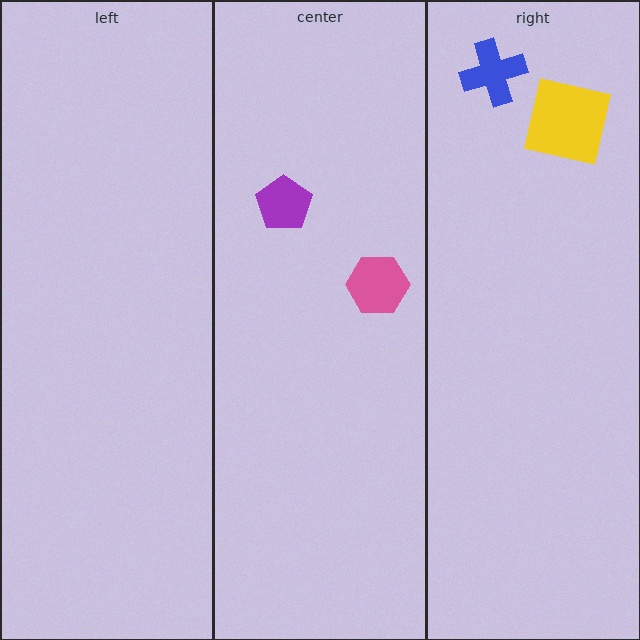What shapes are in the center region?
The purple pentagon, the pink hexagon.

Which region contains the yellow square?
The right region.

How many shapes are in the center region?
2.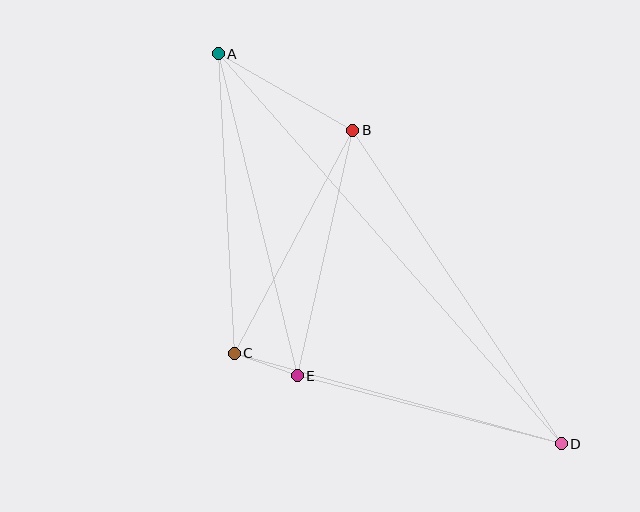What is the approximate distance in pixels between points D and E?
The distance between D and E is approximately 273 pixels.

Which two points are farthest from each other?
Points A and D are farthest from each other.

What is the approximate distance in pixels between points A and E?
The distance between A and E is approximately 331 pixels.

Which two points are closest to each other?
Points C and E are closest to each other.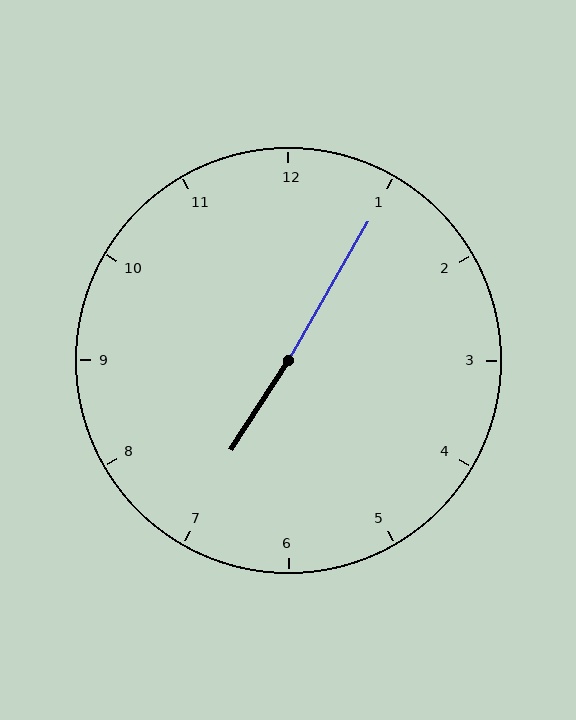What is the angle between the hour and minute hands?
Approximately 178 degrees.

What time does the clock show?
7:05.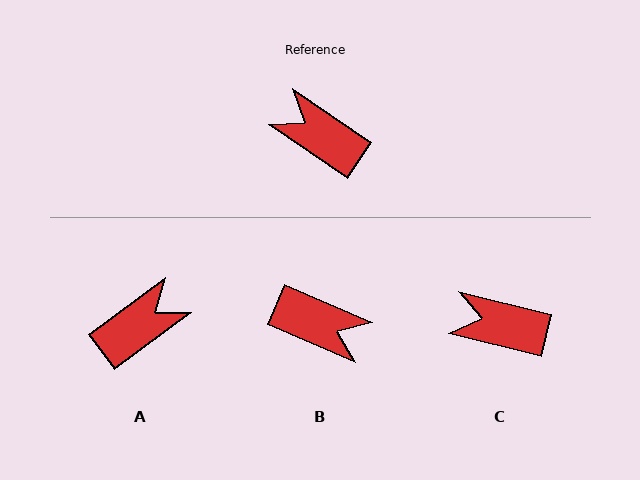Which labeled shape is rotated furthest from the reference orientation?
B, about 169 degrees away.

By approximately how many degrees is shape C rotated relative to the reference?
Approximately 20 degrees counter-clockwise.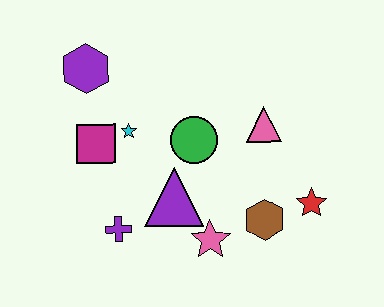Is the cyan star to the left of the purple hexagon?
No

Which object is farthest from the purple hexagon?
The red star is farthest from the purple hexagon.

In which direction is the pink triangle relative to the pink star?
The pink triangle is above the pink star.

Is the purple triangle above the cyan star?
No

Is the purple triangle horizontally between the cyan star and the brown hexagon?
Yes